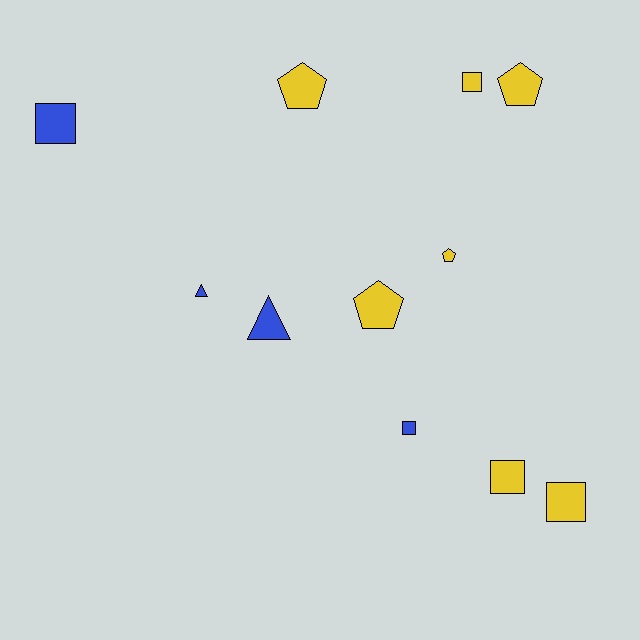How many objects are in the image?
There are 11 objects.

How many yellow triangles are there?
There are no yellow triangles.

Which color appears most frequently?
Yellow, with 7 objects.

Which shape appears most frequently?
Square, with 5 objects.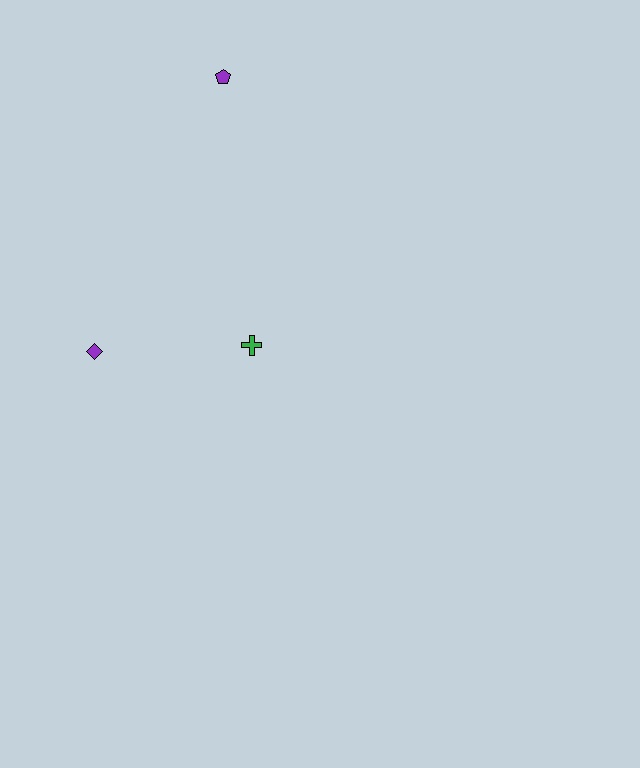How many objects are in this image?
There are 3 objects.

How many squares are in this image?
There are no squares.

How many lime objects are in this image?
There are no lime objects.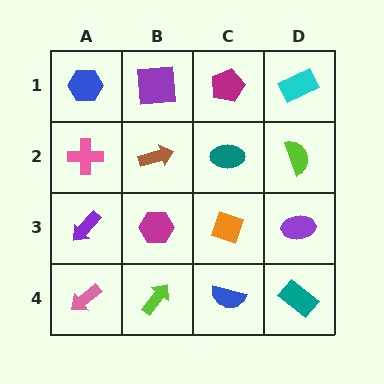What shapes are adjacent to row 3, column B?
A brown arrow (row 2, column B), a lime arrow (row 4, column B), a purple arrow (row 3, column A), an orange diamond (row 3, column C).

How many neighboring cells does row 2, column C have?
4.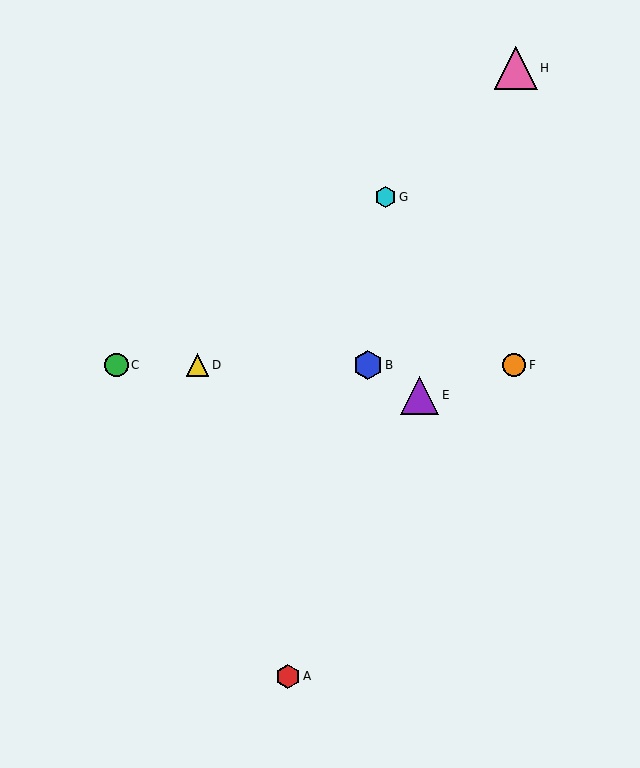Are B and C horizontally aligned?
Yes, both are at y≈365.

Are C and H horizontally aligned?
No, C is at y≈365 and H is at y≈68.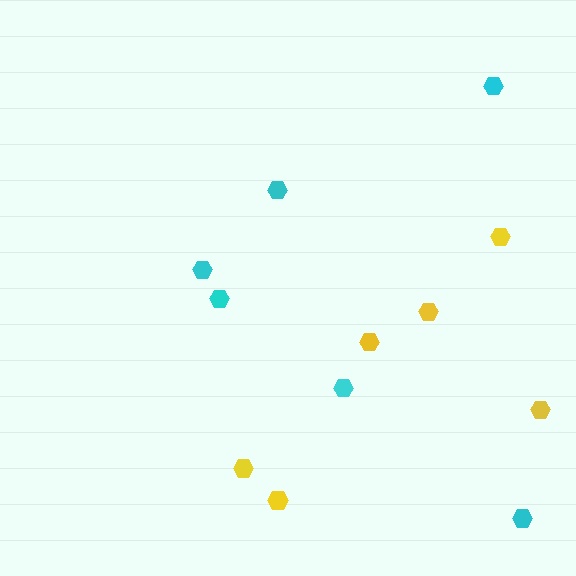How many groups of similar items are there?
There are 2 groups: one group of yellow hexagons (6) and one group of cyan hexagons (6).